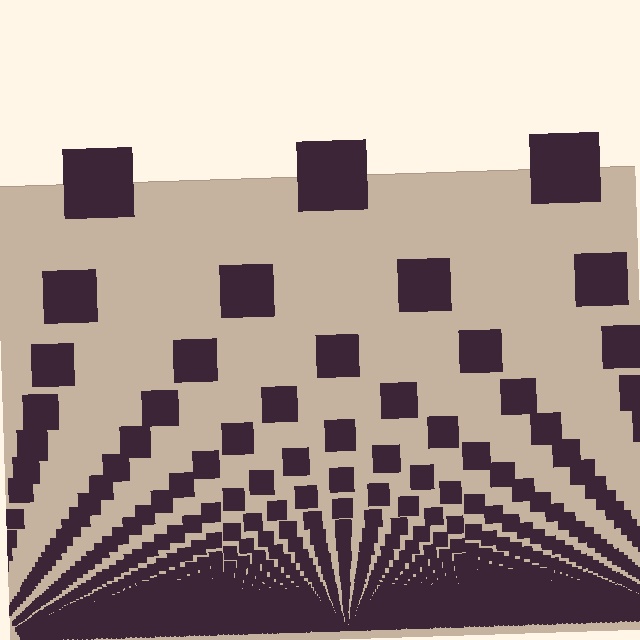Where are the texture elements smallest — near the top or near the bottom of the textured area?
Near the bottom.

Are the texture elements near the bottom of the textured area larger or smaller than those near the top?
Smaller. The gradient is inverted — elements near the bottom are smaller and denser.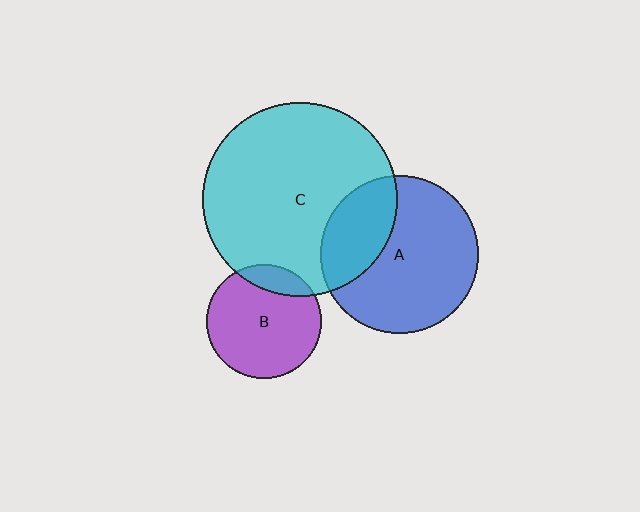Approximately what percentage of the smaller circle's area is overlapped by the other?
Approximately 15%.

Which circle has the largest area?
Circle C (cyan).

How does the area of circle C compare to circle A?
Approximately 1.5 times.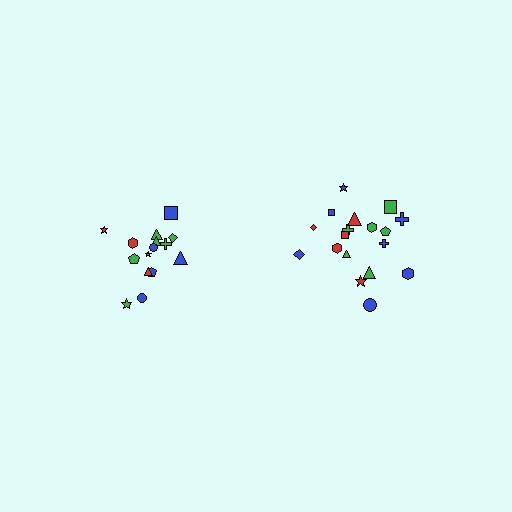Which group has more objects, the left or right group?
The right group.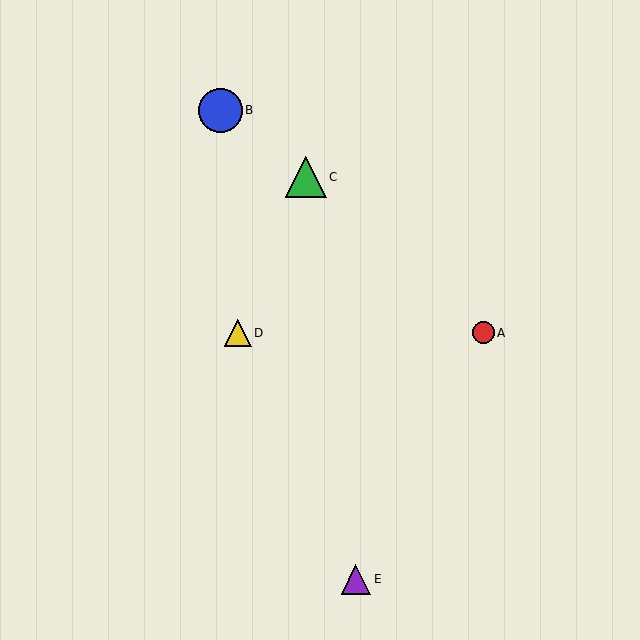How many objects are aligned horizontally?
2 objects (A, D) are aligned horizontally.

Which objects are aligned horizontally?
Objects A, D are aligned horizontally.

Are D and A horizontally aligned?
Yes, both are at y≈333.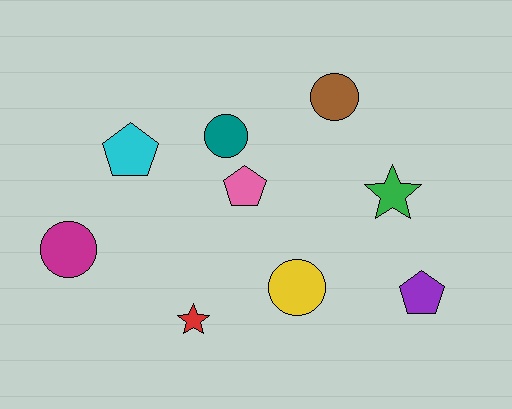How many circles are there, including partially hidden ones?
There are 4 circles.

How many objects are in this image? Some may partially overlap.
There are 9 objects.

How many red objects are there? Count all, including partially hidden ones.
There is 1 red object.